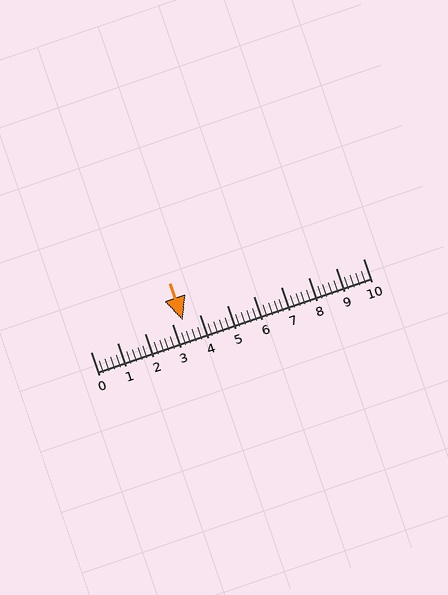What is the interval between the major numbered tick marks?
The major tick marks are spaced 1 units apart.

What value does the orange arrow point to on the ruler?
The orange arrow points to approximately 3.4.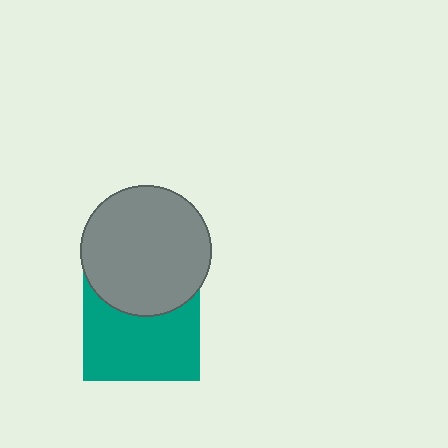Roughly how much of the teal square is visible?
About half of it is visible (roughly 63%).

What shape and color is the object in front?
The object in front is a gray circle.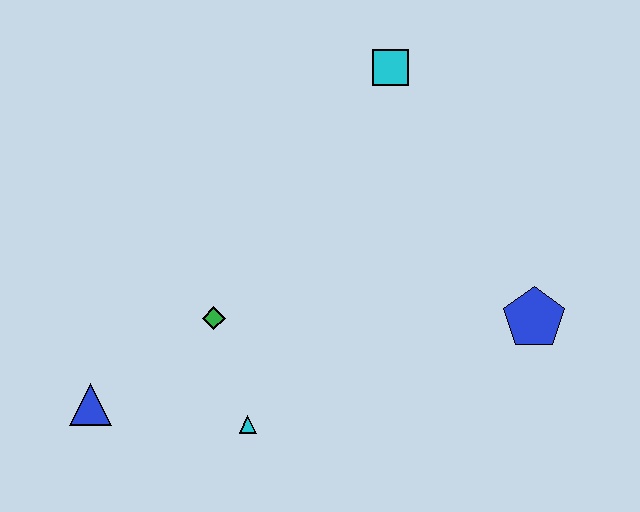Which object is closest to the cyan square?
The blue pentagon is closest to the cyan square.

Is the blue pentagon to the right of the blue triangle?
Yes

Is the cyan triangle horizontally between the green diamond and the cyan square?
Yes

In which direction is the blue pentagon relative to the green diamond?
The blue pentagon is to the right of the green diamond.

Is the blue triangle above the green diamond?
No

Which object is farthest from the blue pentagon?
The blue triangle is farthest from the blue pentagon.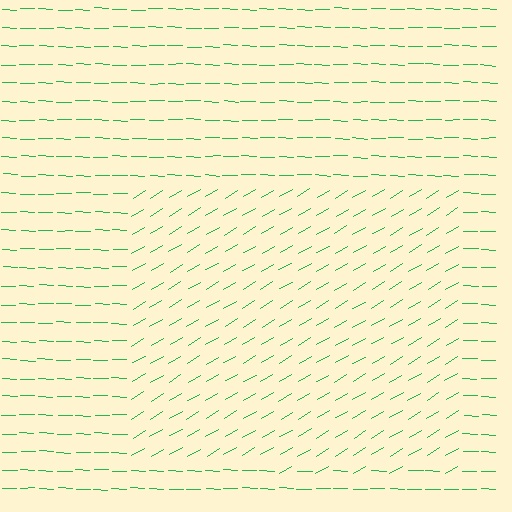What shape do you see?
I see a rectangle.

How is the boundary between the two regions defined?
The boundary is defined purely by a change in line orientation (approximately 33 degrees difference). All lines are the same color and thickness.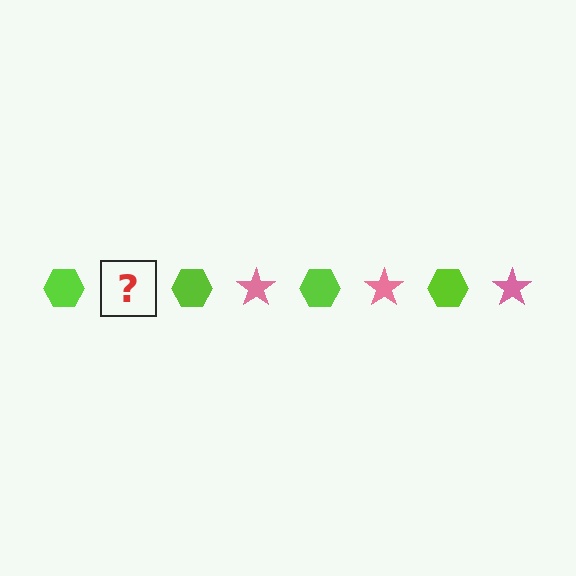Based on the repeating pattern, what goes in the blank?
The blank should be a pink star.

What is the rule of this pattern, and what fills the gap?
The rule is that the pattern alternates between lime hexagon and pink star. The gap should be filled with a pink star.